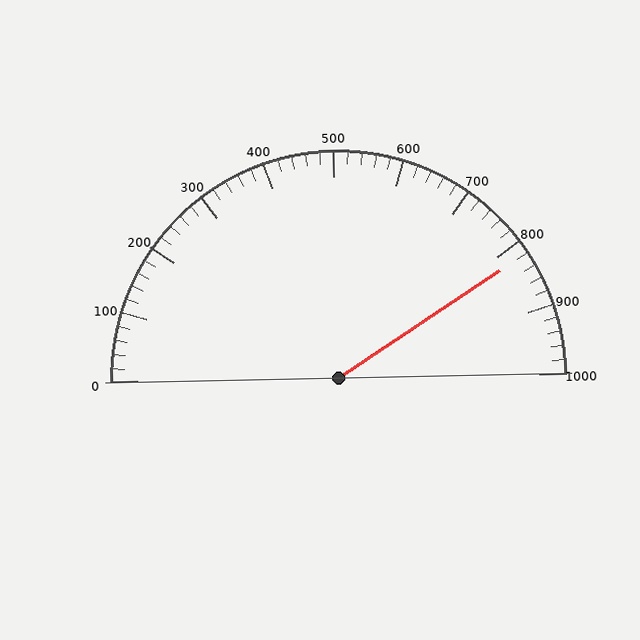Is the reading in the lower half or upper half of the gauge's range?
The reading is in the upper half of the range (0 to 1000).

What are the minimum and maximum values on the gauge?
The gauge ranges from 0 to 1000.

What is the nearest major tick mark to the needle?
The nearest major tick mark is 800.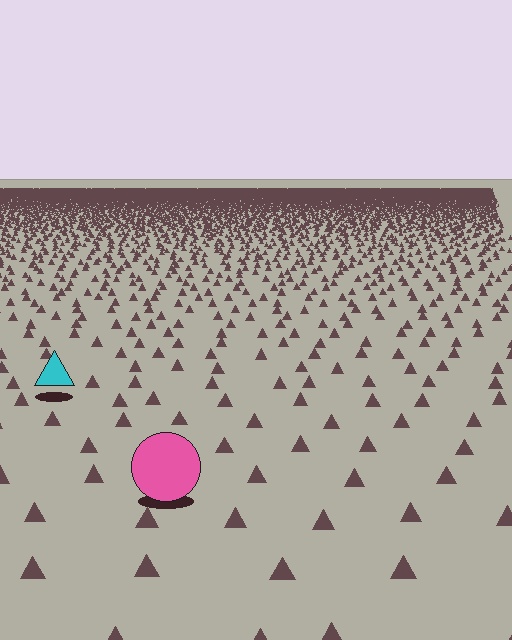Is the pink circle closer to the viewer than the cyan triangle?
Yes. The pink circle is closer — you can tell from the texture gradient: the ground texture is coarser near it.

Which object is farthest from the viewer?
The cyan triangle is farthest from the viewer. It appears smaller and the ground texture around it is denser.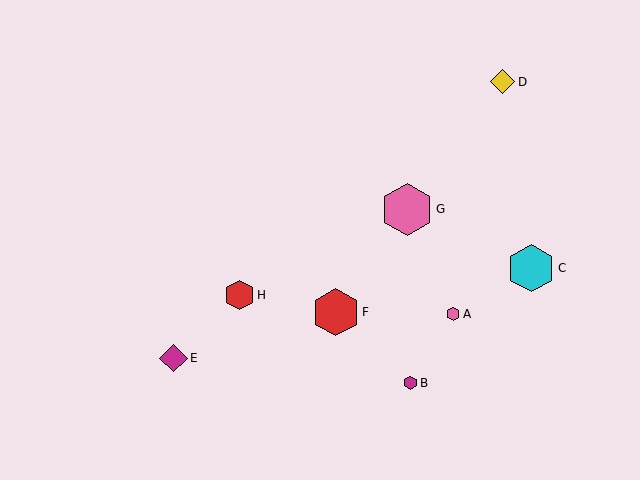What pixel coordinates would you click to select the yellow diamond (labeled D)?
Click at (502, 82) to select the yellow diamond D.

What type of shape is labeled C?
Shape C is a cyan hexagon.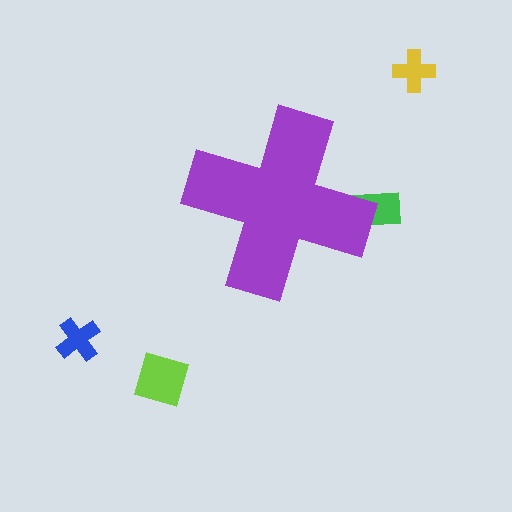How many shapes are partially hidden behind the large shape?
1 shape is partially hidden.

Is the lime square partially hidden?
No, the lime square is fully visible.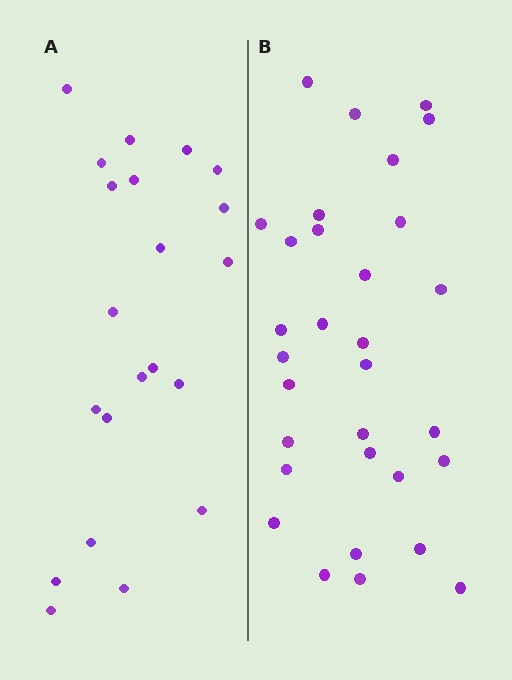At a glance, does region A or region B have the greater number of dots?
Region B (the right region) has more dots.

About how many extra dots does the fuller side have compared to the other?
Region B has roughly 10 or so more dots than region A.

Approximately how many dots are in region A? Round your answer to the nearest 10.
About 20 dots. (The exact count is 21, which rounds to 20.)